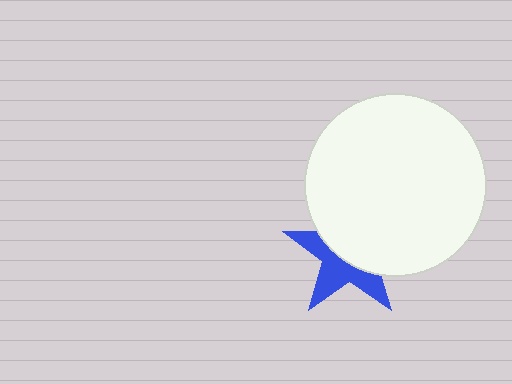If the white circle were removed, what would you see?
You would see the complete blue star.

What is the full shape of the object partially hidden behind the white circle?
The partially hidden object is a blue star.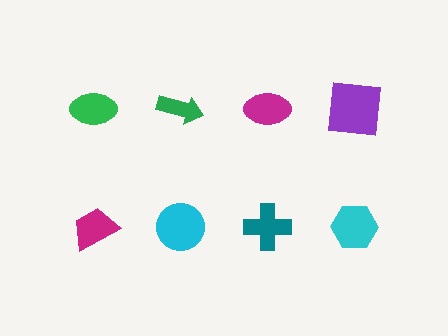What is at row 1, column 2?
A green arrow.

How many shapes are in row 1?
4 shapes.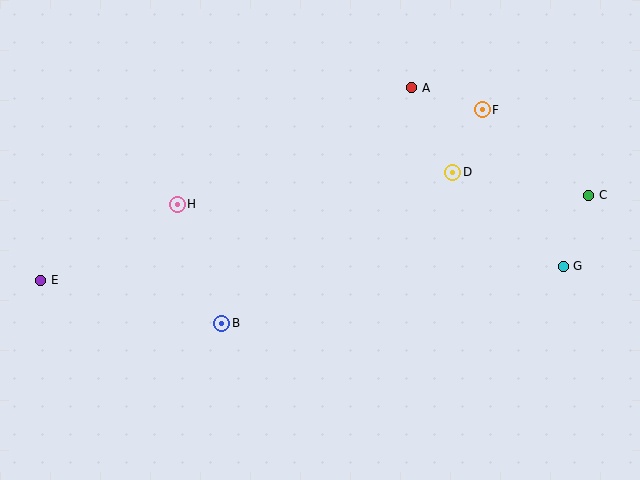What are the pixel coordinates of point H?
Point H is at (177, 204).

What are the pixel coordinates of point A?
Point A is at (412, 88).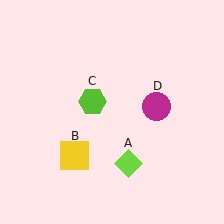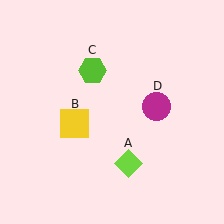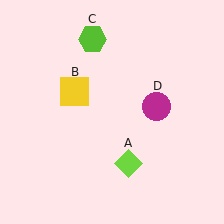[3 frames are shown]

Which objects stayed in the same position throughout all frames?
Lime diamond (object A) and magenta circle (object D) remained stationary.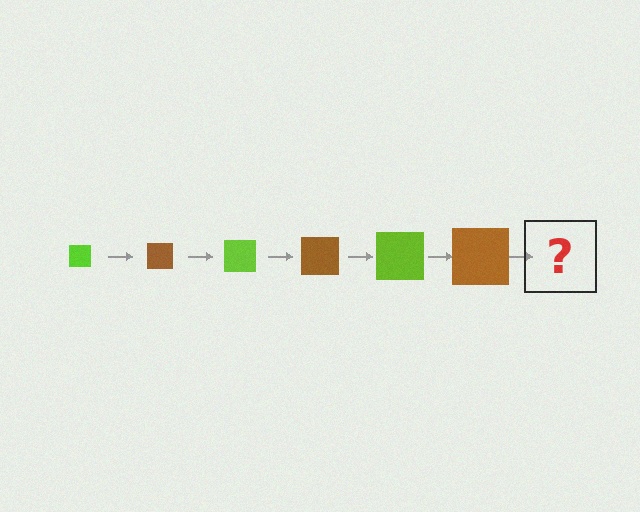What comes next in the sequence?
The next element should be a lime square, larger than the previous one.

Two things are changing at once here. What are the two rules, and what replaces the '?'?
The two rules are that the square grows larger each step and the color cycles through lime and brown. The '?' should be a lime square, larger than the previous one.